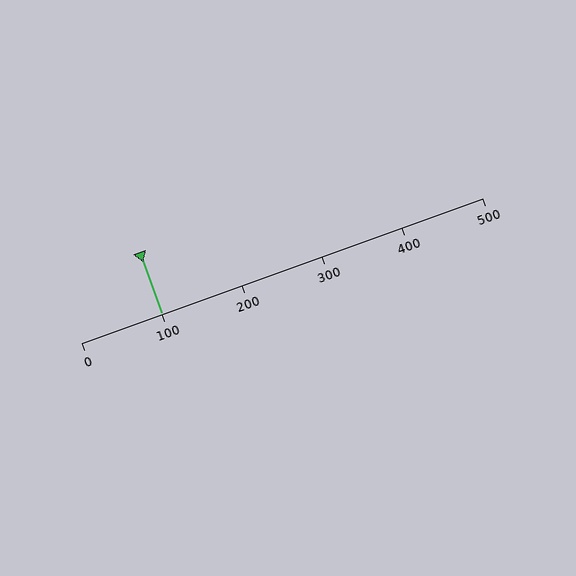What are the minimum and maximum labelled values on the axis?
The axis runs from 0 to 500.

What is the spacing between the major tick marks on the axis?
The major ticks are spaced 100 apart.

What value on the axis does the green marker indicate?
The marker indicates approximately 100.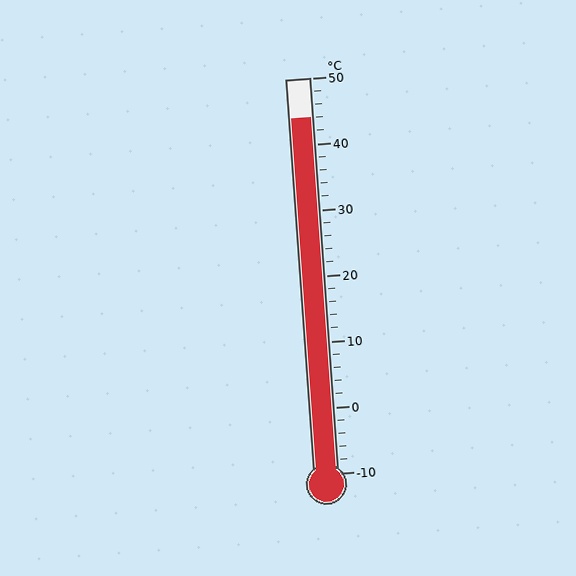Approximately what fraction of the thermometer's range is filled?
The thermometer is filled to approximately 90% of its range.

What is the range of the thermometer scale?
The thermometer scale ranges from -10°C to 50°C.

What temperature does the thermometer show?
The thermometer shows approximately 44°C.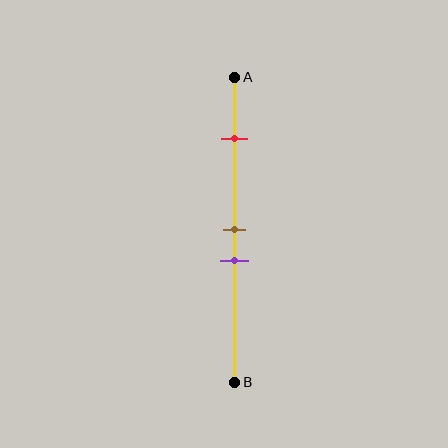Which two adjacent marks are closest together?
The brown and purple marks are the closest adjacent pair.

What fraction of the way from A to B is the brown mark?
The brown mark is approximately 50% (0.5) of the way from A to B.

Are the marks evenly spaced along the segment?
No, the marks are not evenly spaced.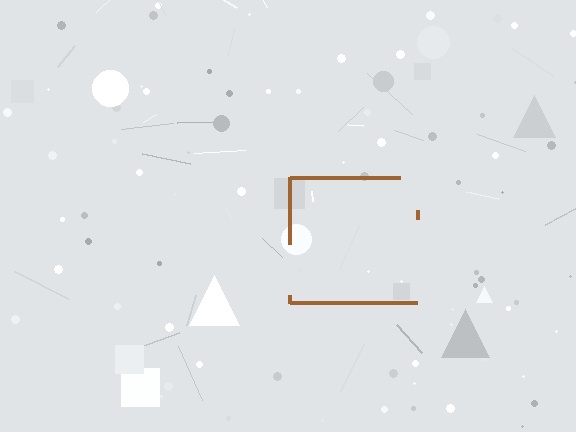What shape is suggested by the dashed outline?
The dashed outline suggests a square.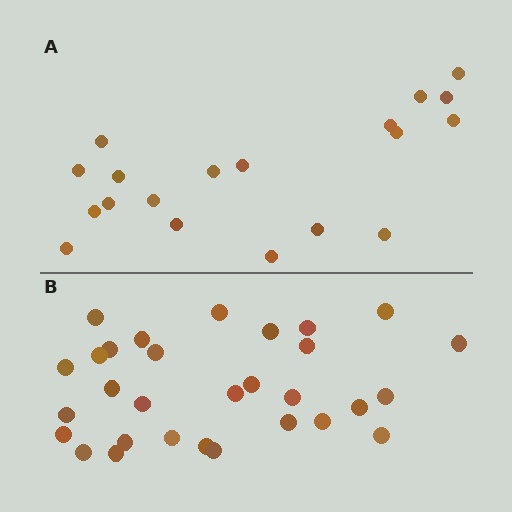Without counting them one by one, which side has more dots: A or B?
Region B (the bottom region) has more dots.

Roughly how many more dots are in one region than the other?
Region B has roughly 12 or so more dots than region A.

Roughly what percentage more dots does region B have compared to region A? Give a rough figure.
About 60% more.